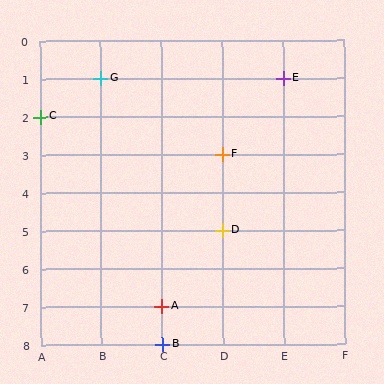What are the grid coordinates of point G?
Point G is at grid coordinates (B, 1).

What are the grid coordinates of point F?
Point F is at grid coordinates (D, 3).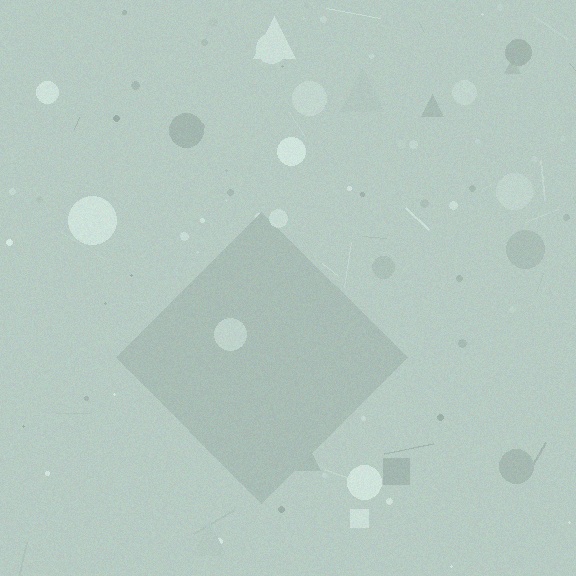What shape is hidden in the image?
A diamond is hidden in the image.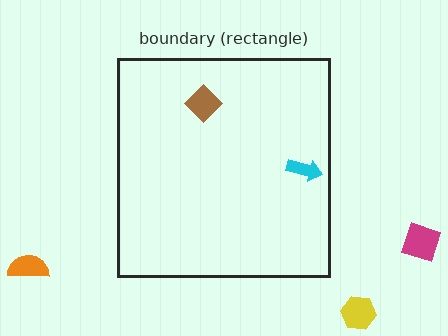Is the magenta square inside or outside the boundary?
Outside.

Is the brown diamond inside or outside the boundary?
Inside.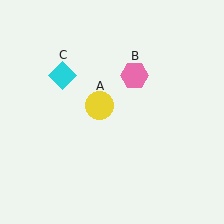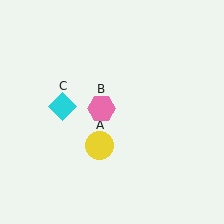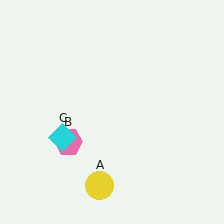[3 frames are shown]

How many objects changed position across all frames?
3 objects changed position: yellow circle (object A), pink hexagon (object B), cyan diamond (object C).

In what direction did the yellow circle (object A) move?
The yellow circle (object A) moved down.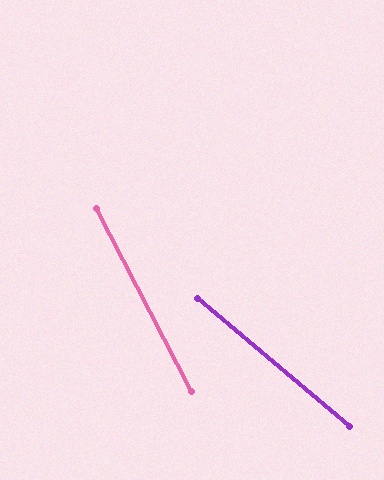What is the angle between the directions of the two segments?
Approximately 23 degrees.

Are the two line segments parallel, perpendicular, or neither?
Neither parallel nor perpendicular — they differ by about 23°.